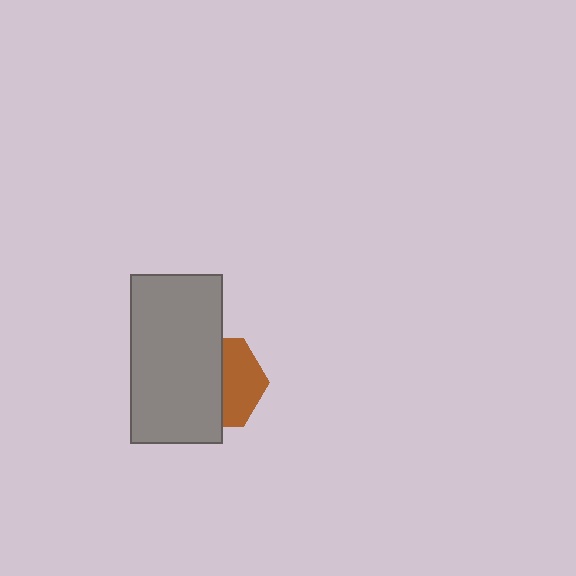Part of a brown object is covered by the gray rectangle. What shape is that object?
It is a hexagon.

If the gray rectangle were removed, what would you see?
You would see the complete brown hexagon.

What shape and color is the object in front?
The object in front is a gray rectangle.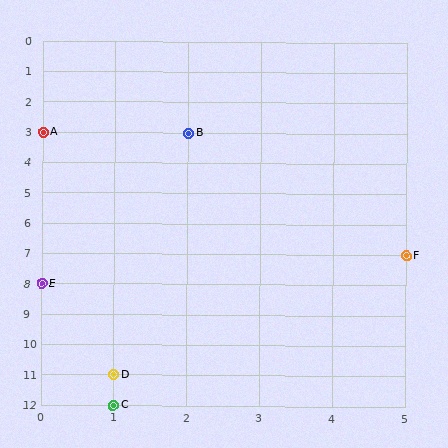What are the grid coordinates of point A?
Point A is at grid coordinates (0, 3).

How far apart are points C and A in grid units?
Points C and A are 1 column and 9 rows apart (about 9.1 grid units diagonally).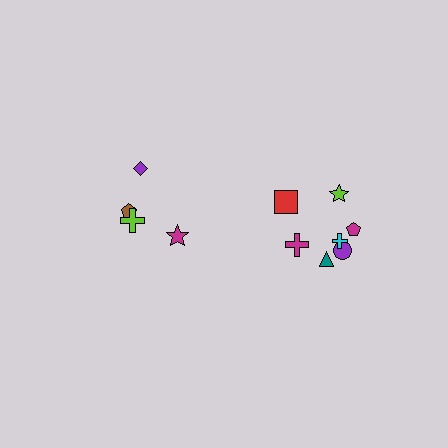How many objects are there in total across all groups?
There are 11 objects.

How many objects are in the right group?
There are 7 objects.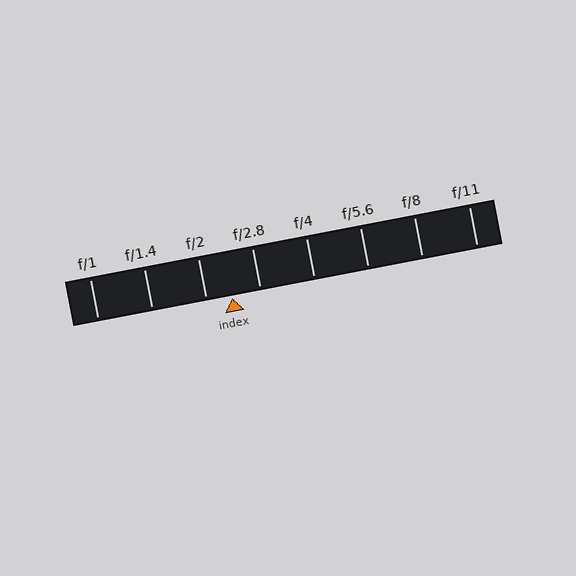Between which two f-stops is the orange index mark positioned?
The index mark is between f/2 and f/2.8.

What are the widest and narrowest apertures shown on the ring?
The widest aperture shown is f/1 and the narrowest is f/11.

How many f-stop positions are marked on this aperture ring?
There are 8 f-stop positions marked.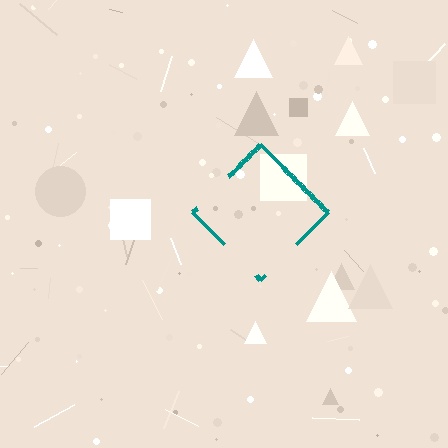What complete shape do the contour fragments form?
The contour fragments form a diamond.